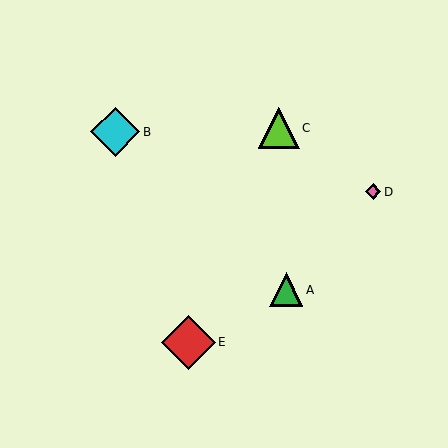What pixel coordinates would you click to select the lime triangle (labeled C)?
Click at (279, 128) to select the lime triangle C.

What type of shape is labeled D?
Shape D is a pink diamond.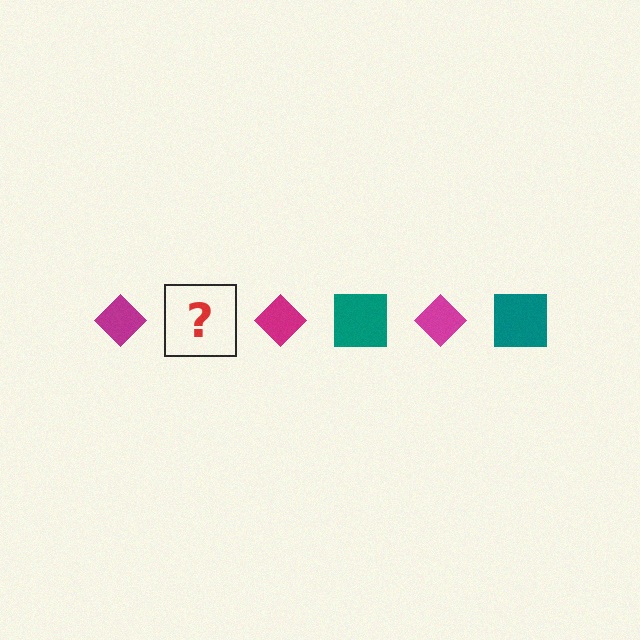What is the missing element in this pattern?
The missing element is a teal square.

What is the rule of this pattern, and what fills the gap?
The rule is that the pattern alternates between magenta diamond and teal square. The gap should be filled with a teal square.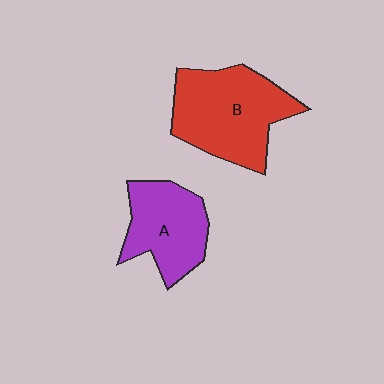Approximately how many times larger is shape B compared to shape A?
Approximately 1.4 times.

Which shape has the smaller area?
Shape A (purple).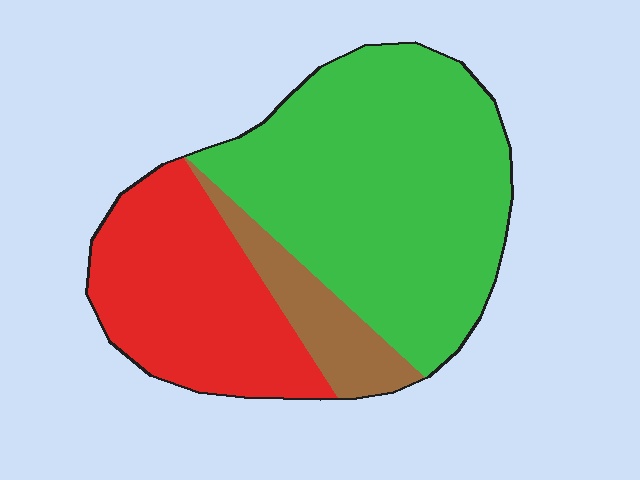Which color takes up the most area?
Green, at roughly 55%.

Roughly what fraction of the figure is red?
Red takes up about one third (1/3) of the figure.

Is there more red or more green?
Green.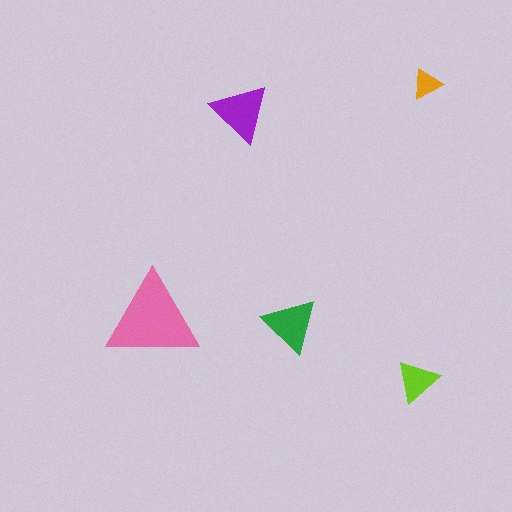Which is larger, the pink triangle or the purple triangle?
The pink one.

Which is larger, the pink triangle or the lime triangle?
The pink one.